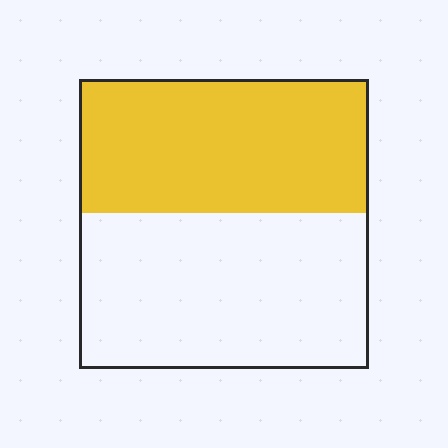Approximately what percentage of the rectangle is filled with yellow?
Approximately 45%.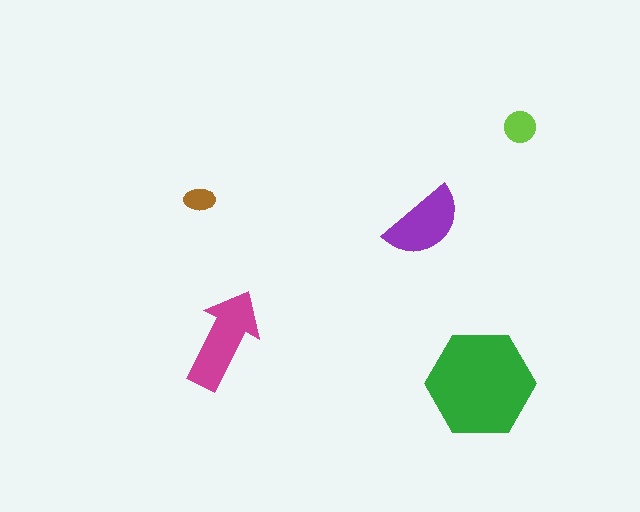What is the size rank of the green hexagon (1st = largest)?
1st.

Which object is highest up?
The lime circle is topmost.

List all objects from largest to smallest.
The green hexagon, the magenta arrow, the purple semicircle, the lime circle, the brown ellipse.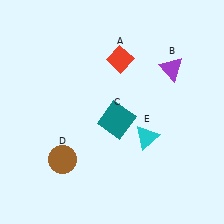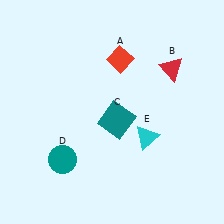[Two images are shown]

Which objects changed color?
B changed from purple to red. D changed from brown to teal.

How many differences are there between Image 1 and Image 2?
There are 2 differences between the two images.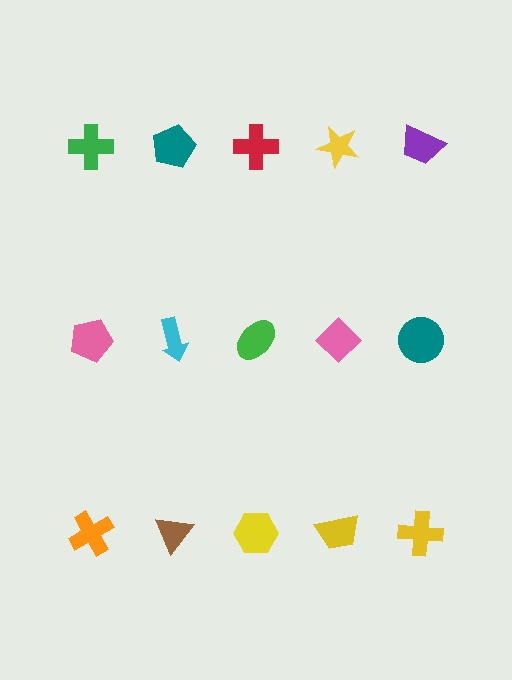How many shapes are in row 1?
5 shapes.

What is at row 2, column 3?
A green ellipse.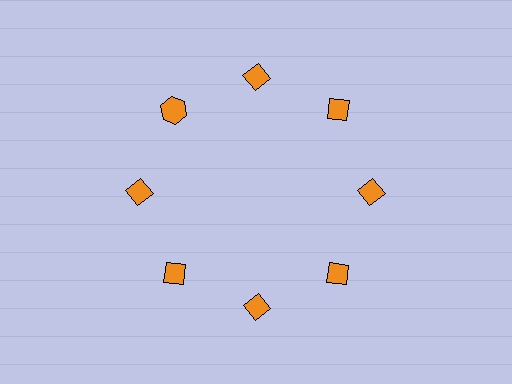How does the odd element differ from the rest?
It has a different shape: hexagon instead of diamond.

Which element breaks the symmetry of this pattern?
The orange hexagon at roughly the 10 o'clock position breaks the symmetry. All other shapes are orange diamonds.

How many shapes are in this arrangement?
There are 8 shapes arranged in a ring pattern.